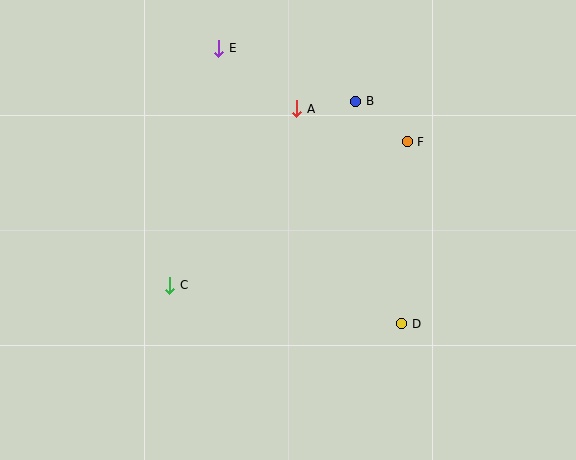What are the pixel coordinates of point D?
Point D is at (402, 324).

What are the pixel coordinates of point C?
Point C is at (170, 285).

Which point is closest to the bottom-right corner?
Point D is closest to the bottom-right corner.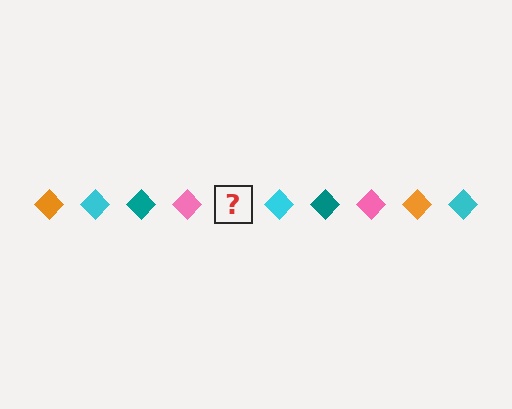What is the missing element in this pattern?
The missing element is an orange diamond.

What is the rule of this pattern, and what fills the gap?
The rule is that the pattern cycles through orange, cyan, teal, pink diamonds. The gap should be filled with an orange diamond.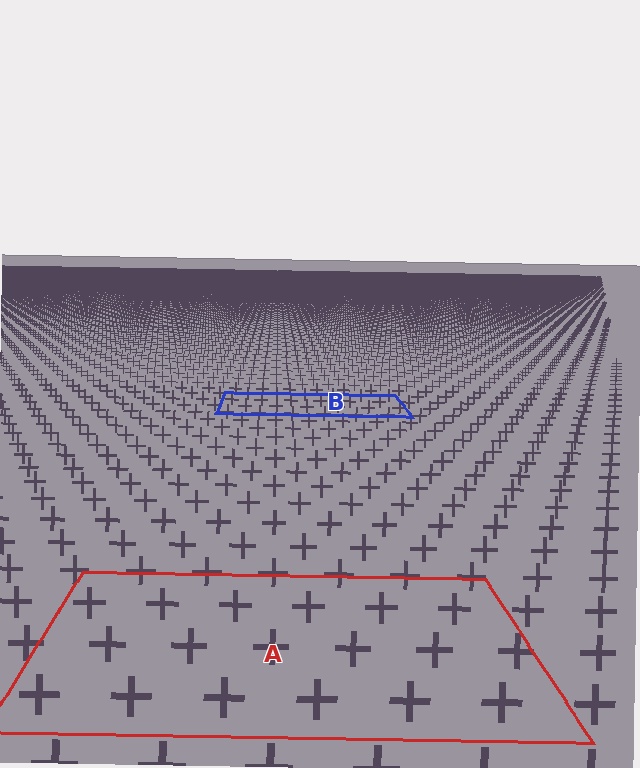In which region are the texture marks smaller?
The texture marks are smaller in region B, because it is farther away.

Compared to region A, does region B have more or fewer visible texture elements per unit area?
Region B has more texture elements per unit area — they are packed more densely because it is farther away.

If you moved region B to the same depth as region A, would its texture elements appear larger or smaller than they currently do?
They would appear larger. At a closer depth, the same texture elements are projected at a bigger on-screen size.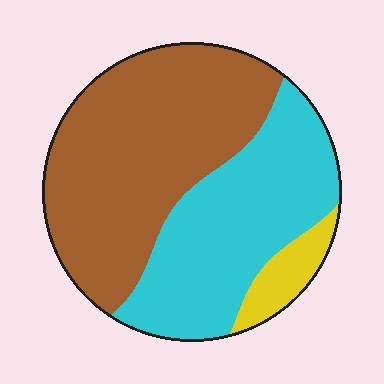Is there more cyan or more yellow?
Cyan.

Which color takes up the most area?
Brown, at roughly 55%.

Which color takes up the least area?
Yellow, at roughly 5%.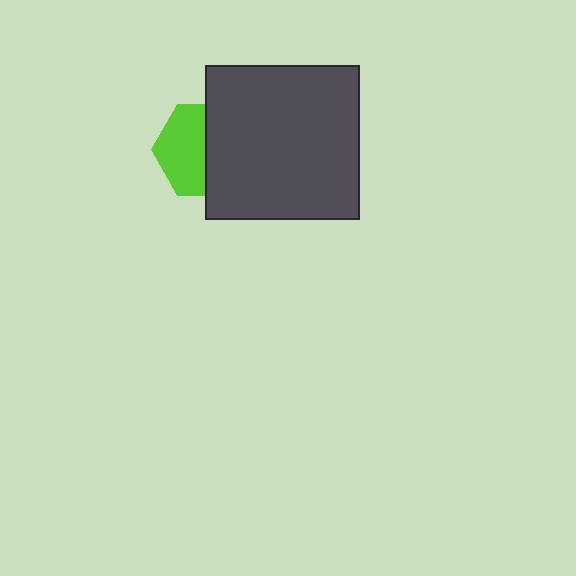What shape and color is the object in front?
The object in front is a dark gray square.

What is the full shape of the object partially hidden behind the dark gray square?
The partially hidden object is a lime hexagon.